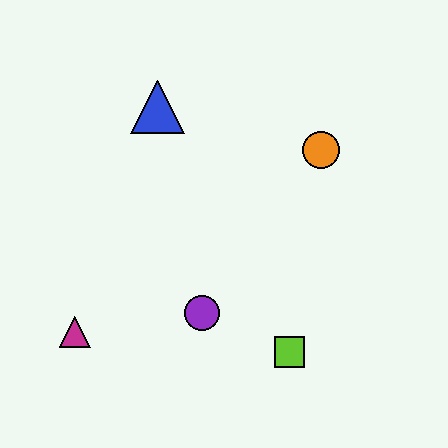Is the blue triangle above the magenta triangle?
Yes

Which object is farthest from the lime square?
The blue triangle is farthest from the lime square.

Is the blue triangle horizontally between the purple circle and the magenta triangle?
Yes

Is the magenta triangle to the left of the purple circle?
Yes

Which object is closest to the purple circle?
The lime square is closest to the purple circle.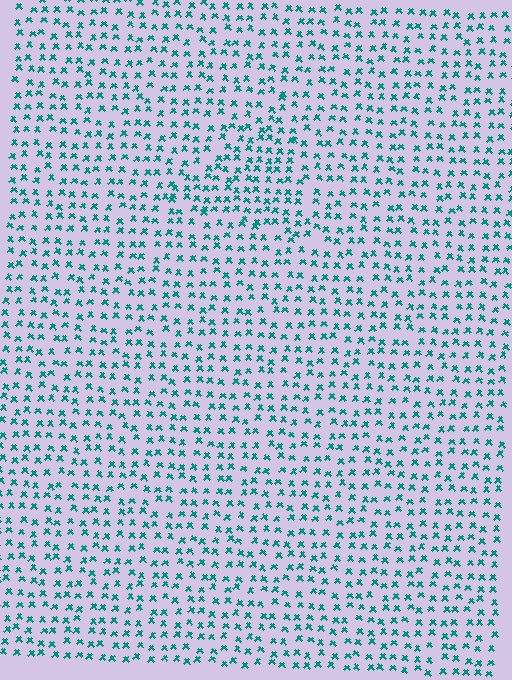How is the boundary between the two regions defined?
The boundary is defined by a change in element density (approximately 1.4x ratio). All elements are the same color, size, and shape.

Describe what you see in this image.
The image contains small teal elements arranged at two different densities. A triangle-shaped region is visible where the elements are more densely packed than the surrounding area.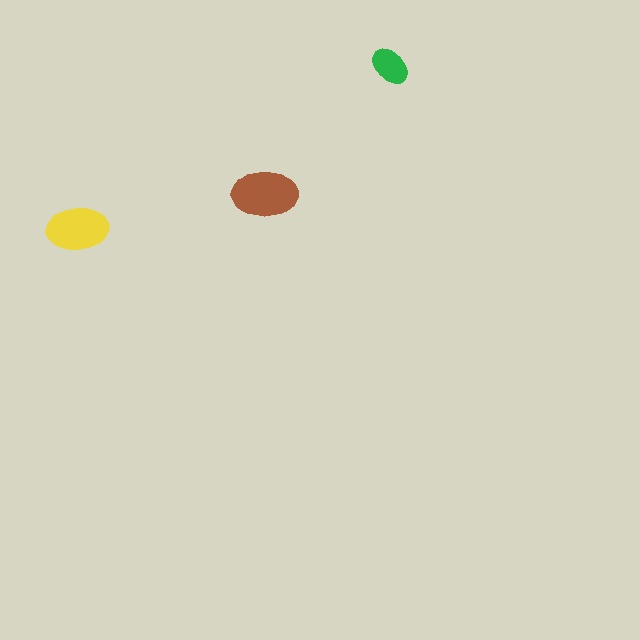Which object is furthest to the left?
The yellow ellipse is leftmost.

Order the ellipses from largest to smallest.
the brown one, the yellow one, the green one.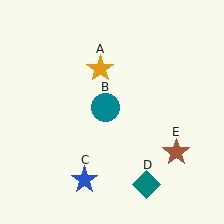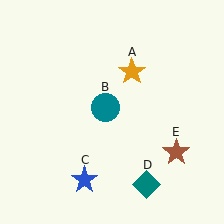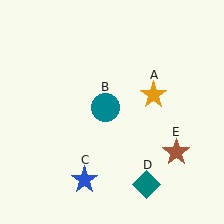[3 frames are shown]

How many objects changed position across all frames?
1 object changed position: orange star (object A).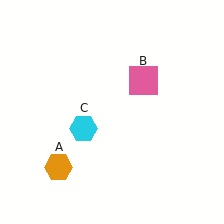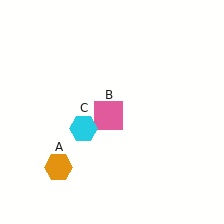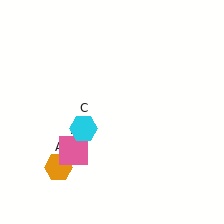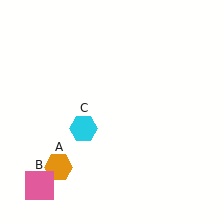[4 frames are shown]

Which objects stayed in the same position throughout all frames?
Orange hexagon (object A) and cyan hexagon (object C) remained stationary.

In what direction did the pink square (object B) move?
The pink square (object B) moved down and to the left.